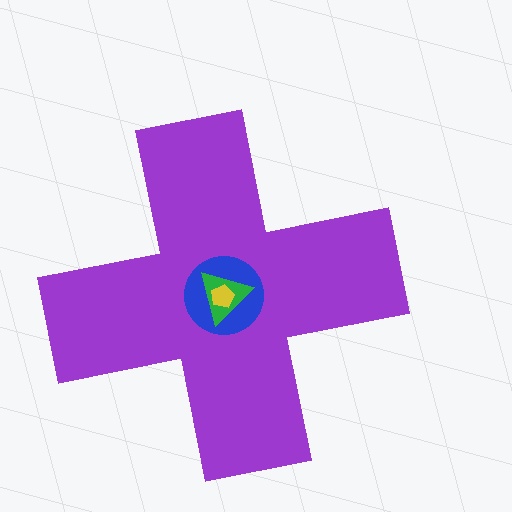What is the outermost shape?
The purple cross.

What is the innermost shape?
The yellow pentagon.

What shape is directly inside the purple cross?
The blue circle.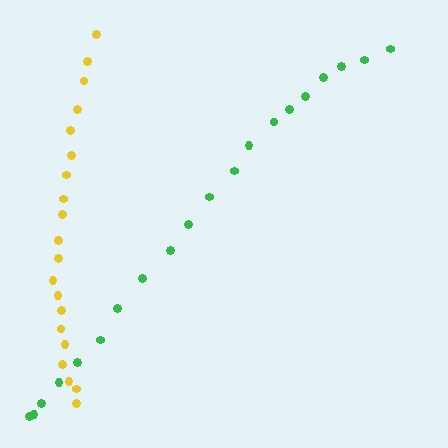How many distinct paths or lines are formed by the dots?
There are 2 distinct paths.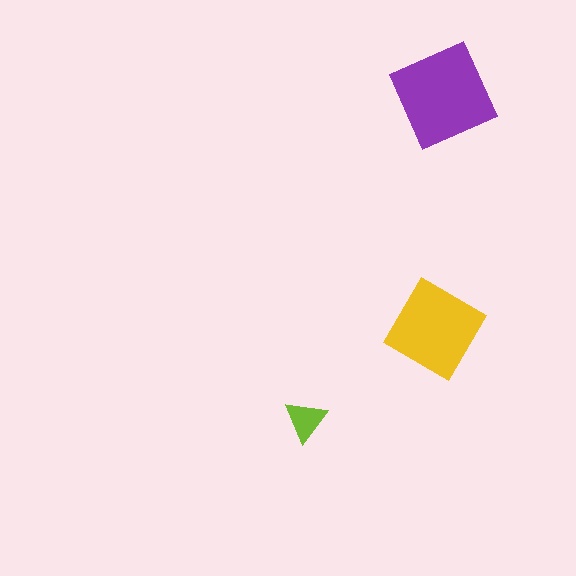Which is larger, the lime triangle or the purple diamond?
The purple diamond.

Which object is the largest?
The purple diamond.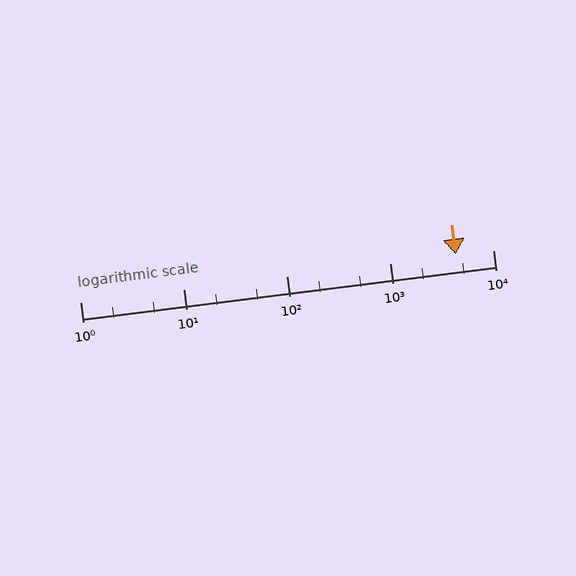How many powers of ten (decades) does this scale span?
The scale spans 4 decades, from 1 to 10000.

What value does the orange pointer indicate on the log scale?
The pointer indicates approximately 4400.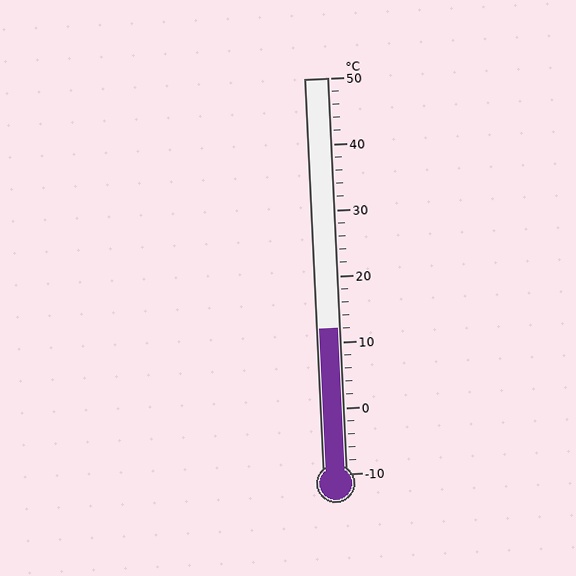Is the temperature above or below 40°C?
The temperature is below 40°C.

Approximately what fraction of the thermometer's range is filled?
The thermometer is filled to approximately 35% of its range.